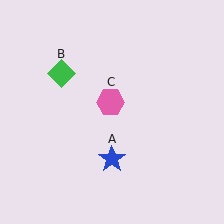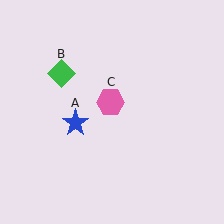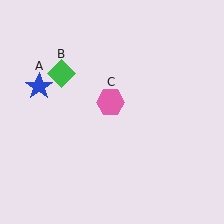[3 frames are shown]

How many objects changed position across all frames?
1 object changed position: blue star (object A).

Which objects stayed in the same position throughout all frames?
Green diamond (object B) and pink hexagon (object C) remained stationary.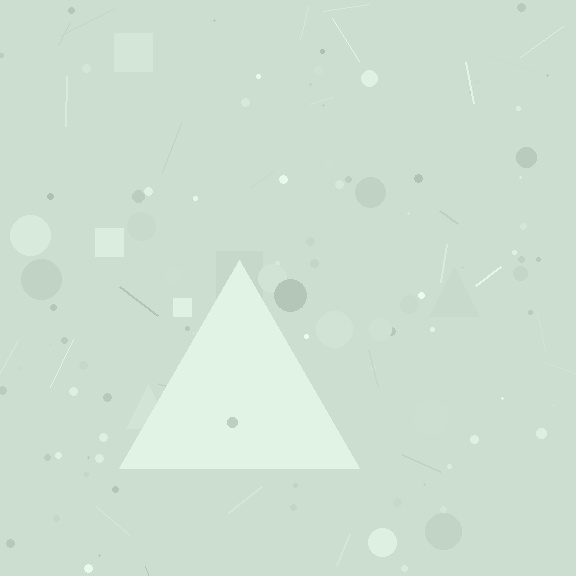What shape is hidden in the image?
A triangle is hidden in the image.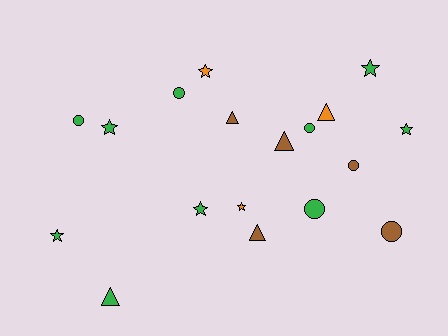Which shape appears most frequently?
Star, with 7 objects.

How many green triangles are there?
There is 1 green triangle.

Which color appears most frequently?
Green, with 10 objects.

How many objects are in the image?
There are 18 objects.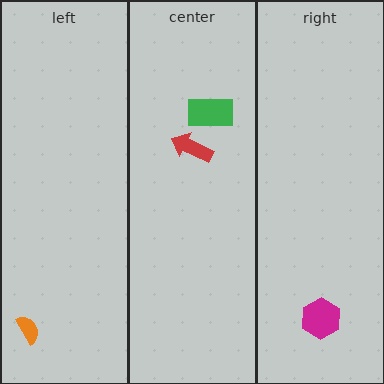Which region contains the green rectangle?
The center region.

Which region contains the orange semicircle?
The left region.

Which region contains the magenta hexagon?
The right region.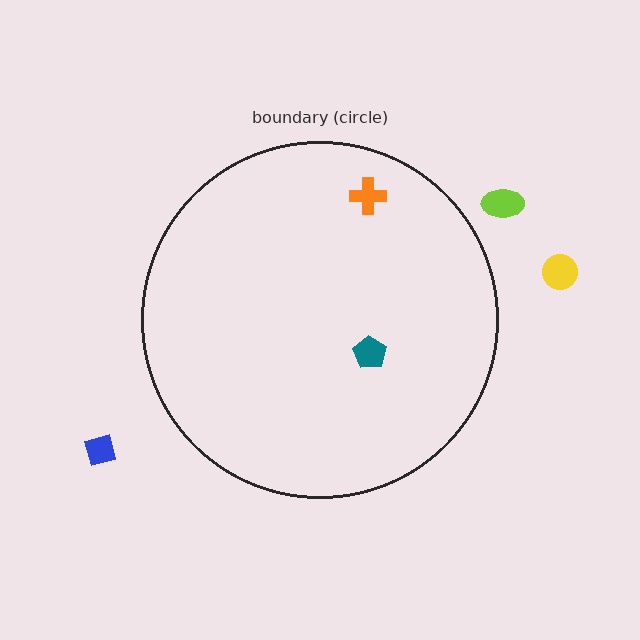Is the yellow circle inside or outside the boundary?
Outside.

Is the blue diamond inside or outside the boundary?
Outside.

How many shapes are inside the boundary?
2 inside, 3 outside.